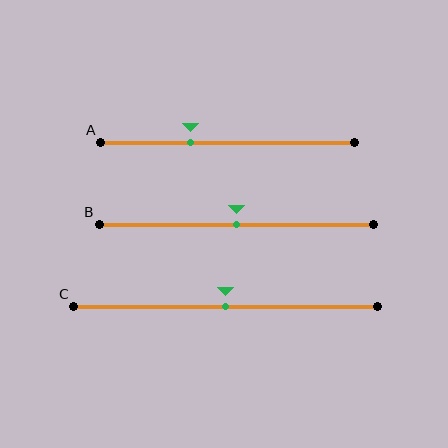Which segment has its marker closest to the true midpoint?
Segment B has its marker closest to the true midpoint.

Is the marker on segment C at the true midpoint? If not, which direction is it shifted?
Yes, the marker on segment C is at the true midpoint.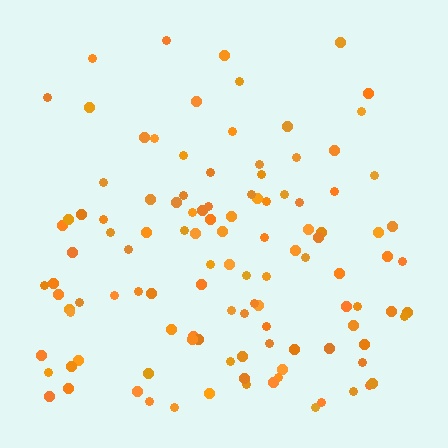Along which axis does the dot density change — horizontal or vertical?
Vertical.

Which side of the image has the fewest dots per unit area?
The top.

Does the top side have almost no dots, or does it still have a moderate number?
Still a moderate number, just noticeably fewer than the bottom.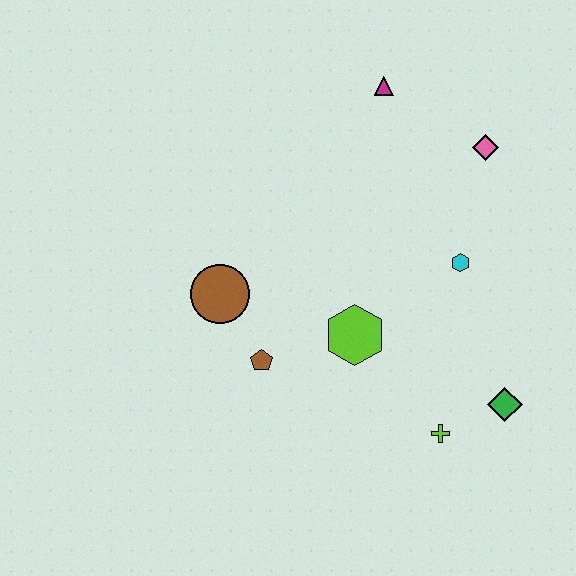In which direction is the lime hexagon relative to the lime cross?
The lime hexagon is above the lime cross.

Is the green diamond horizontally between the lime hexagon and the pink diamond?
No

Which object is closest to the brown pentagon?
The brown circle is closest to the brown pentagon.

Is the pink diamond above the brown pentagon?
Yes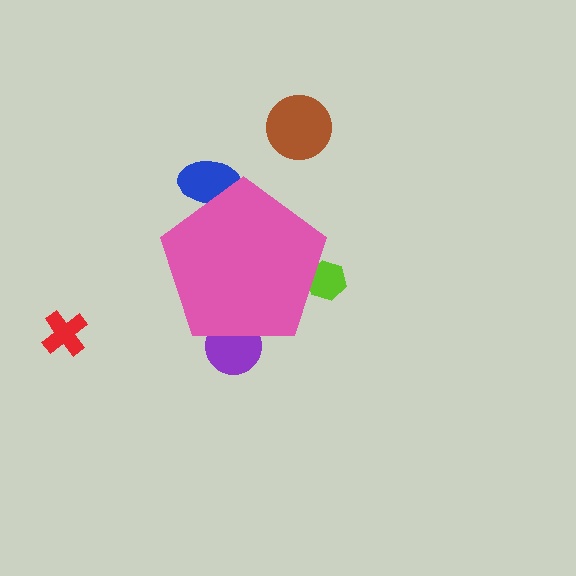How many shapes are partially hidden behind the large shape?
3 shapes are partially hidden.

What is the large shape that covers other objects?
A pink pentagon.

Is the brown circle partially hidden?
No, the brown circle is fully visible.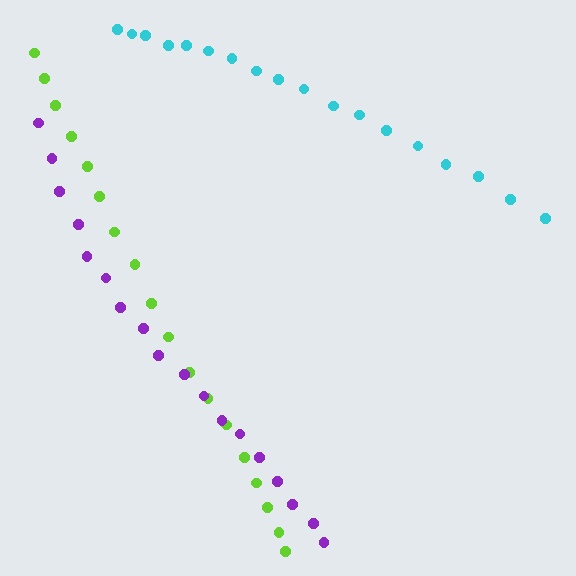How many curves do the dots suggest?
There are 3 distinct paths.